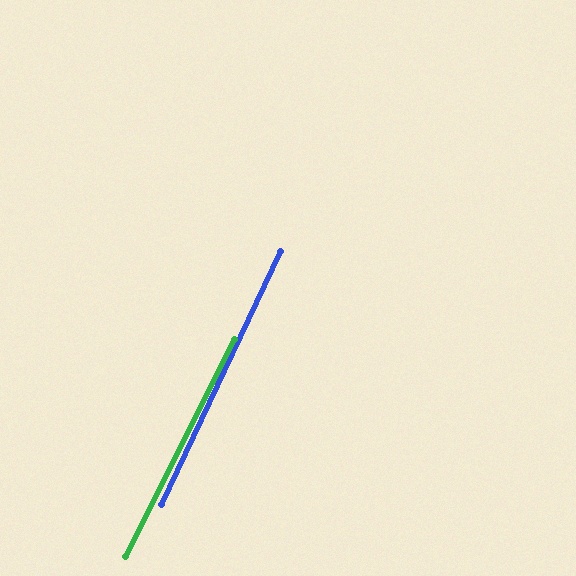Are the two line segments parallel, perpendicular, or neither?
Parallel — their directions differ by only 1.6°.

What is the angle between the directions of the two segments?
Approximately 2 degrees.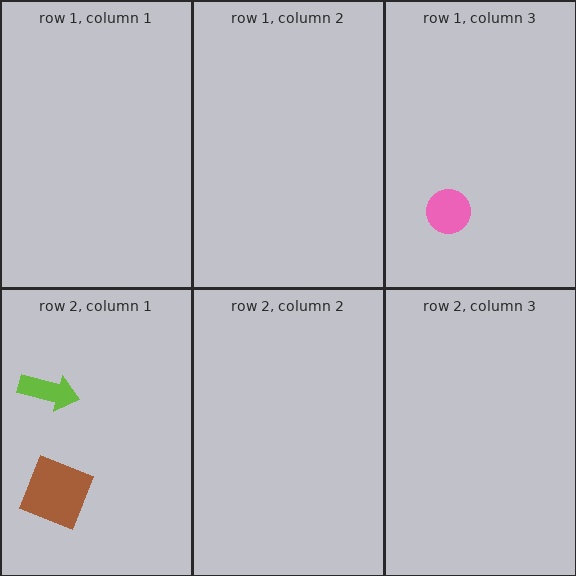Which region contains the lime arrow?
The row 2, column 1 region.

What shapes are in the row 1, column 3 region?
The pink circle.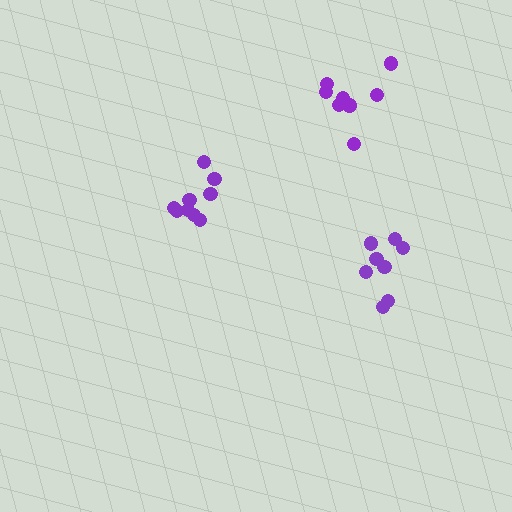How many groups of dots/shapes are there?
There are 3 groups.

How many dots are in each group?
Group 1: 8 dots, Group 2: 8 dots, Group 3: 9 dots (25 total).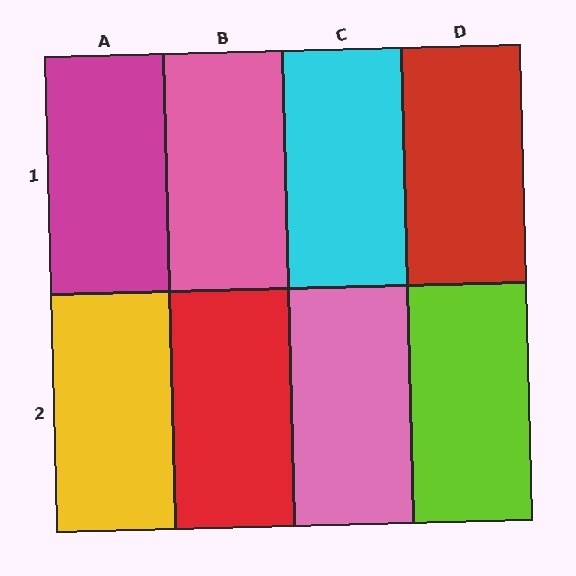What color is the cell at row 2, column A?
Yellow.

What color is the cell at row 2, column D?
Lime.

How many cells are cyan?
1 cell is cyan.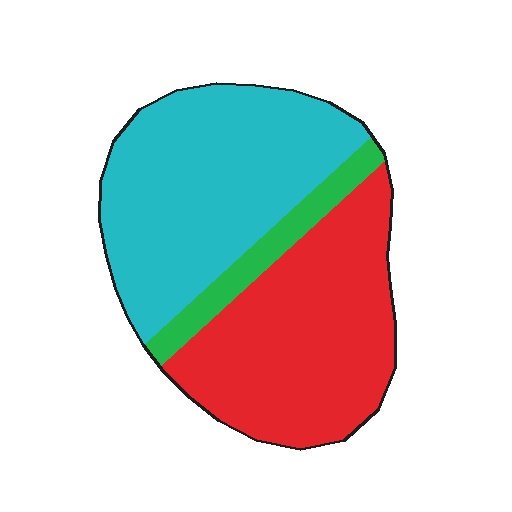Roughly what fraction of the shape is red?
Red covers about 45% of the shape.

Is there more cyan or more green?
Cyan.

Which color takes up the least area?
Green, at roughly 10%.